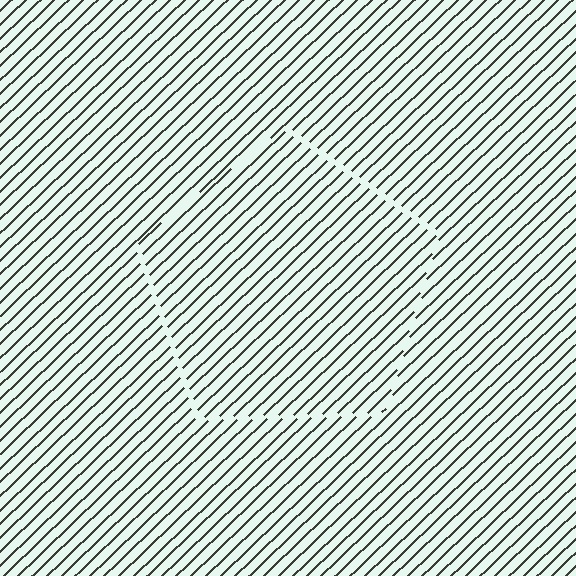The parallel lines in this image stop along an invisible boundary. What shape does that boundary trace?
An illusory pentagon. The interior of the shape contains the same grating, shifted by half a period — the contour is defined by the phase discontinuity where line-ends from the inner and outer gratings abut.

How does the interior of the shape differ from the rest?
The interior of the shape contains the same grating, shifted by half a period — the contour is defined by the phase discontinuity where line-ends from the inner and outer gratings abut.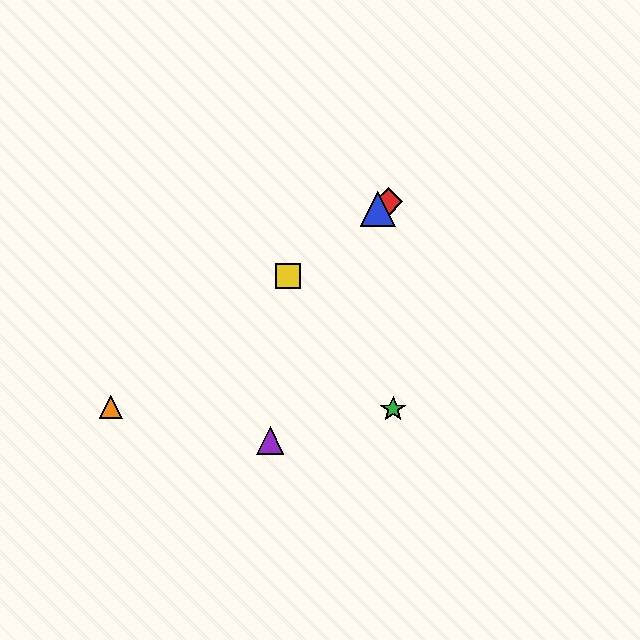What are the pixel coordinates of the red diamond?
The red diamond is at (388, 202).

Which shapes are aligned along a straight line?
The red diamond, the blue triangle, the yellow square, the orange triangle are aligned along a straight line.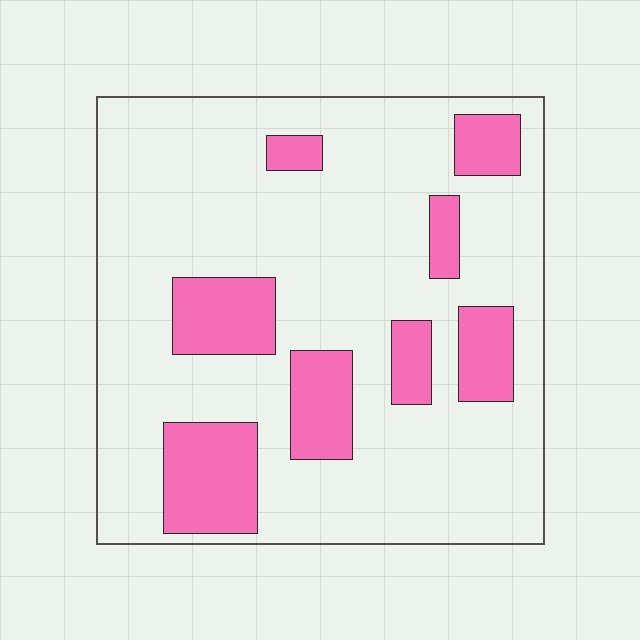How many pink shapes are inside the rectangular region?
8.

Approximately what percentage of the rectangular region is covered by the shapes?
Approximately 20%.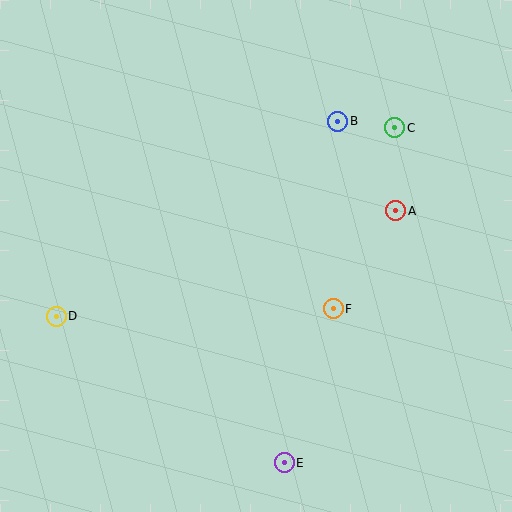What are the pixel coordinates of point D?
Point D is at (56, 316).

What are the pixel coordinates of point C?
Point C is at (395, 128).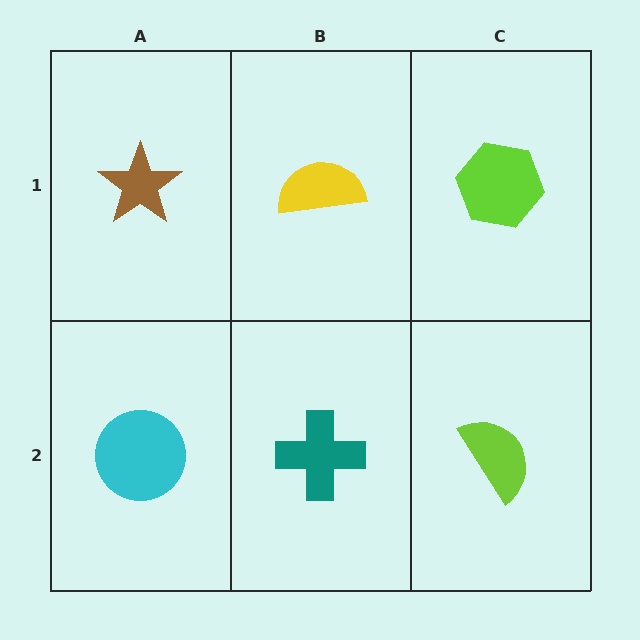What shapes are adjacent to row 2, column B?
A yellow semicircle (row 1, column B), a cyan circle (row 2, column A), a lime semicircle (row 2, column C).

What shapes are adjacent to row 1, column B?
A teal cross (row 2, column B), a brown star (row 1, column A), a lime hexagon (row 1, column C).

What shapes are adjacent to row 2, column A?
A brown star (row 1, column A), a teal cross (row 2, column B).